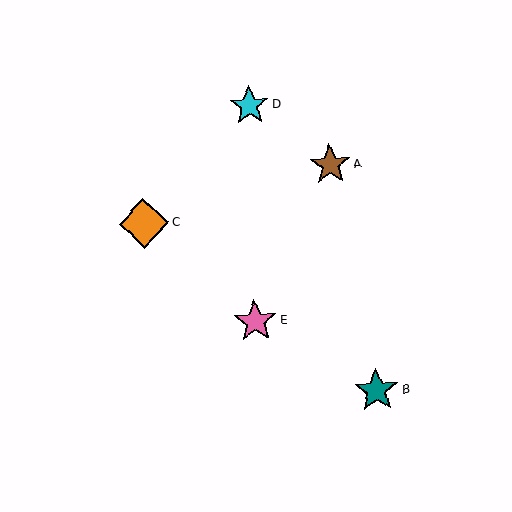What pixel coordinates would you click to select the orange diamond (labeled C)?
Click at (144, 223) to select the orange diamond C.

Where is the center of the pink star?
The center of the pink star is at (255, 321).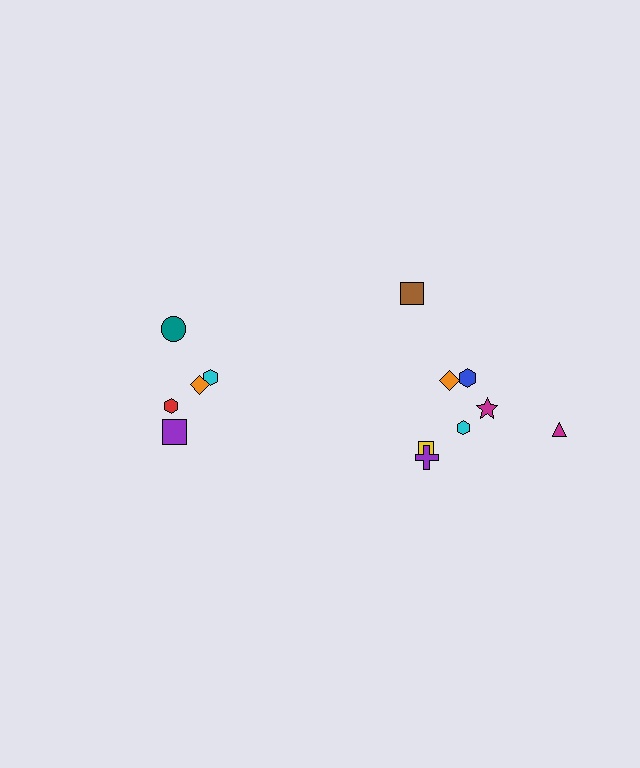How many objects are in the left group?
There are 5 objects.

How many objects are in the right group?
There are 8 objects.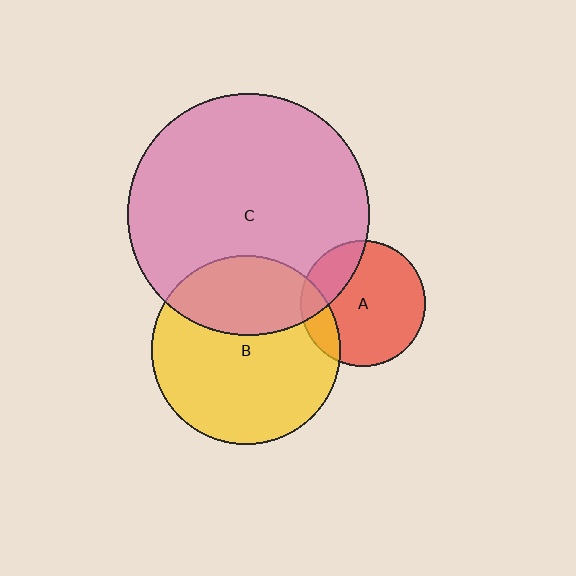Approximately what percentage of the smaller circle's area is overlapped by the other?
Approximately 35%.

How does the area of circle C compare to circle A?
Approximately 3.7 times.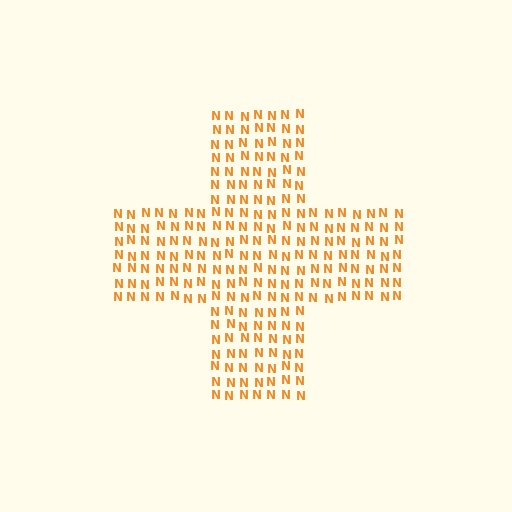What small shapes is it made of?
It is made of small letter N's.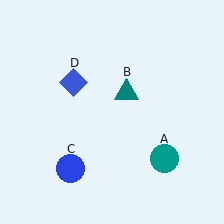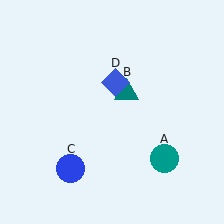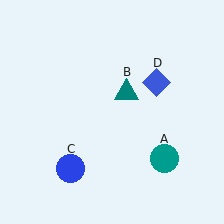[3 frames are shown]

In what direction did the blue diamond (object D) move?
The blue diamond (object D) moved right.